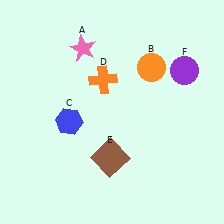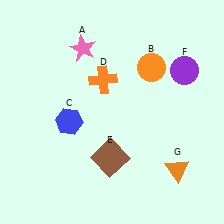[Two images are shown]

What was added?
An orange triangle (G) was added in Image 2.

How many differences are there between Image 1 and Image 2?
There is 1 difference between the two images.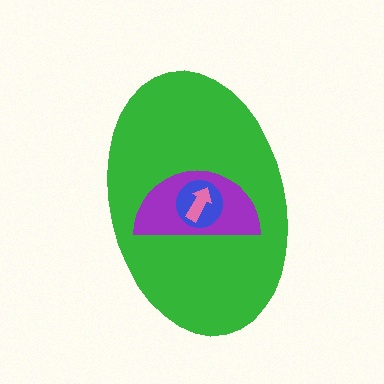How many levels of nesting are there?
4.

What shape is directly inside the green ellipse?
The purple semicircle.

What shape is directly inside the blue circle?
The pink arrow.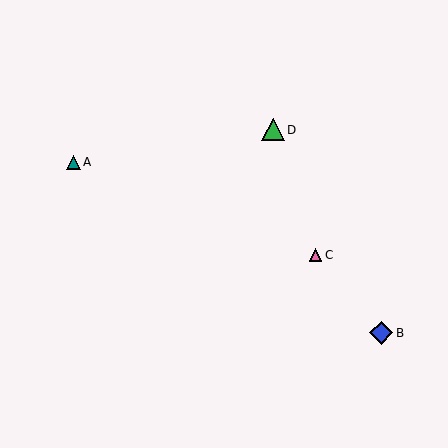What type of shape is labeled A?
Shape A is a teal triangle.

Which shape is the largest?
The blue diamond (labeled B) is the largest.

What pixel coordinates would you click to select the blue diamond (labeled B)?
Click at (381, 333) to select the blue diamond B.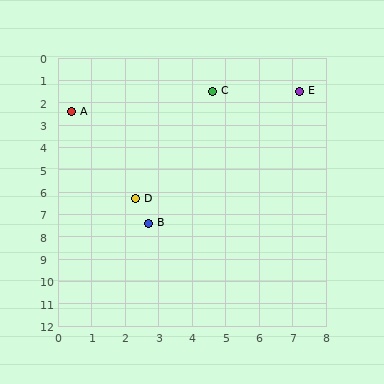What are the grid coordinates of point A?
Point A is at approximately (0.4, 2.4).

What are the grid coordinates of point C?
Point C is at approximately (4.6, 1.5).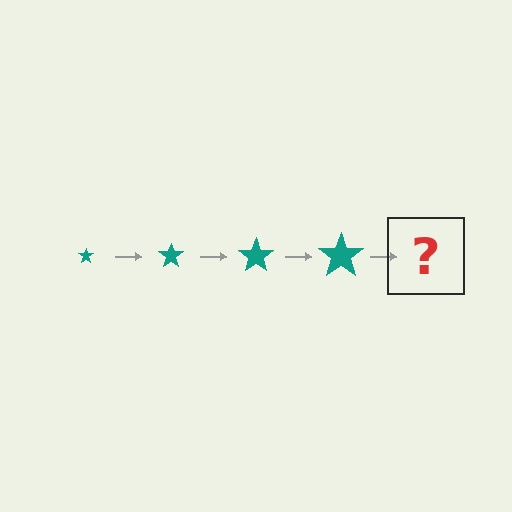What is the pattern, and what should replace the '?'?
The pattern is that the star gets progressively larger each step. The '?' should be a teal star, larger than the previous one.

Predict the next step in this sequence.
The next step is a teal star, larger than the previous one.